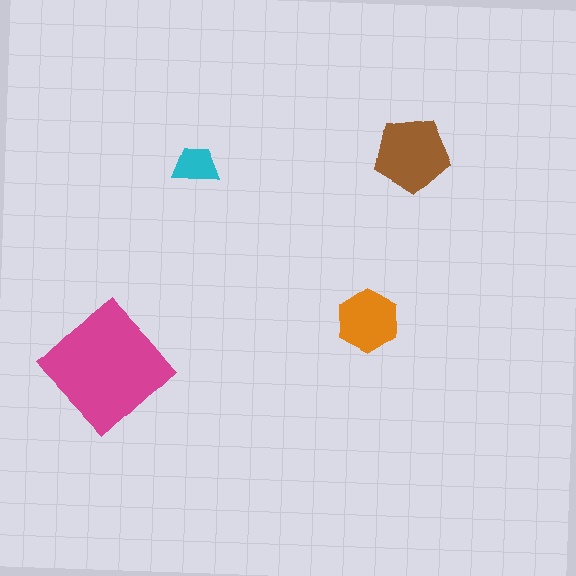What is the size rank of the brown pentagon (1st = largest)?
2nd.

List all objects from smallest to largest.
The cyan trapezoid, the orange hexagon, the brown pentagon, the magenta diamond.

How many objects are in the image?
There are 4 objects in the image.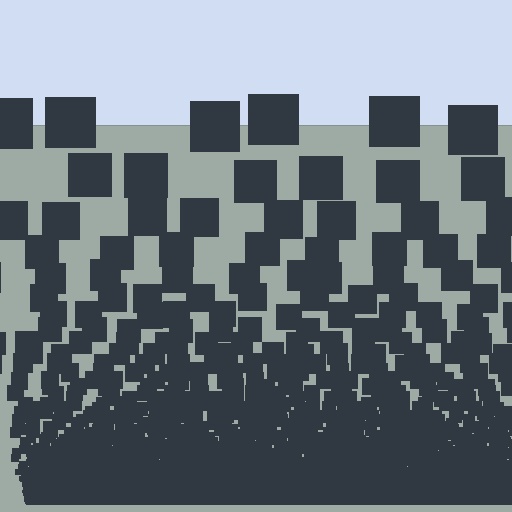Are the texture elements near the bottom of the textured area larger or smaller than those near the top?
Smaller. The gradient is inverted — elements near the bottom are smaller and denser.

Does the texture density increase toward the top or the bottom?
Density increases toward the bottom.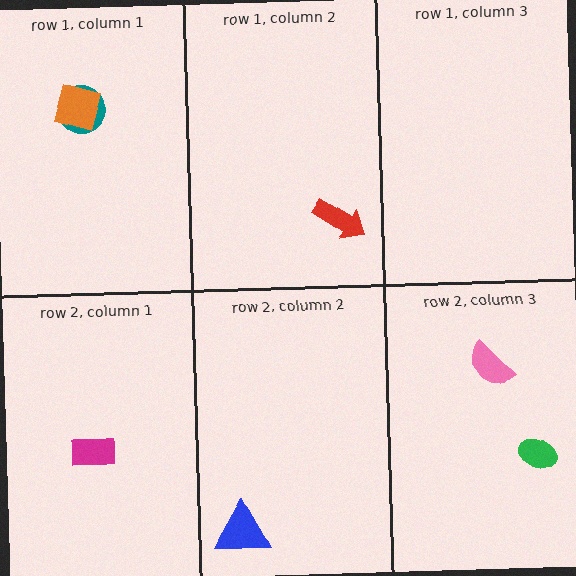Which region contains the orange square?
The row 1, column 1 region.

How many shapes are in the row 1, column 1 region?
2.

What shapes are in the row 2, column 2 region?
The blue triangle.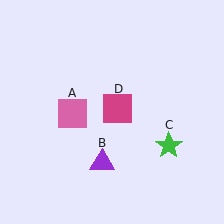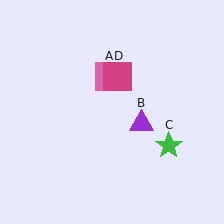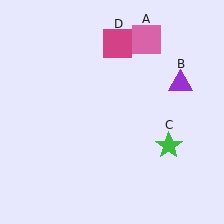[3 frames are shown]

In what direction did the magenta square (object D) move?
The magenta square (object D) moved up.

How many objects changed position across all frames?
3 objects changed position: pink square (object A), purple triangle (object B), magenta square (object D).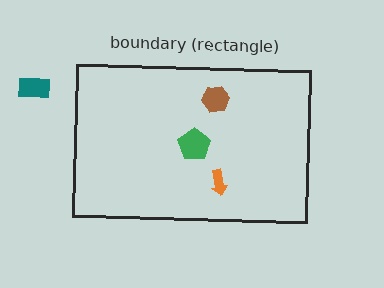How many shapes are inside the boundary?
3 inside, 1 outside.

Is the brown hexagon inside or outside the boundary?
Inside.